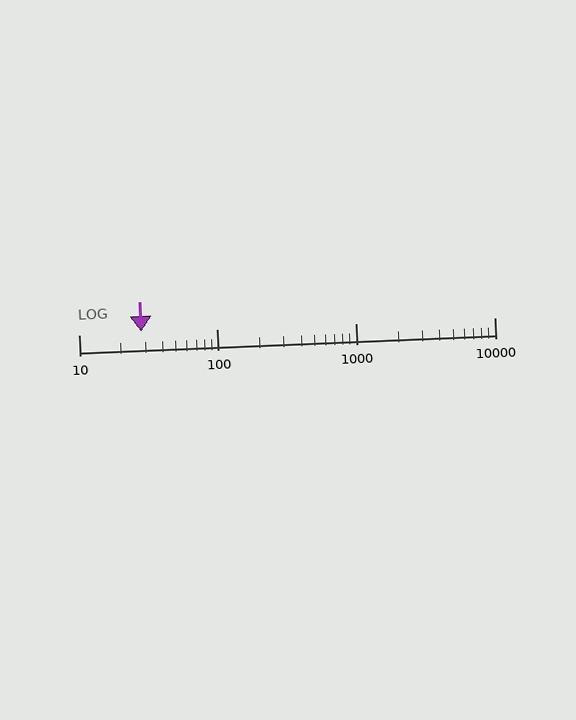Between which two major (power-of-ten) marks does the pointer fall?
The pointer is between 10 and 100.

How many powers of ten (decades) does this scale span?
The scale spans 3 decades, from 10 to 10000.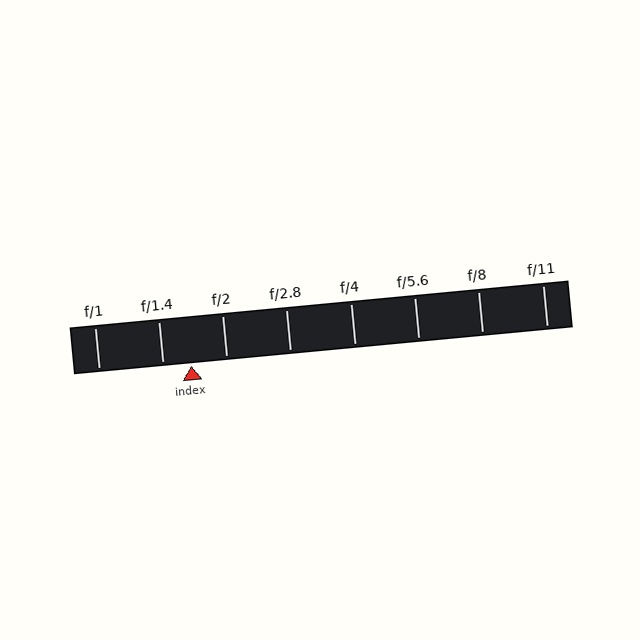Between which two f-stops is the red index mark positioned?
The index mark is between f/1.4 and f/2.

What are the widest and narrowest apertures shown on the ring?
The widest aperture shown is f/1 and the narrowest is f/11.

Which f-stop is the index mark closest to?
The index mark is closest to f/1.4.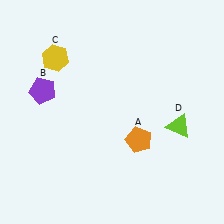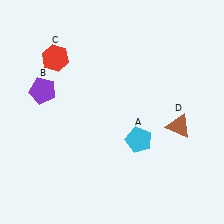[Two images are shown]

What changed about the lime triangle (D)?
In Image 1, D is lime. In Image 2, it changed to brown.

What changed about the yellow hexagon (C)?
In Image 1, C is yellow. In Image 2, it changed to red.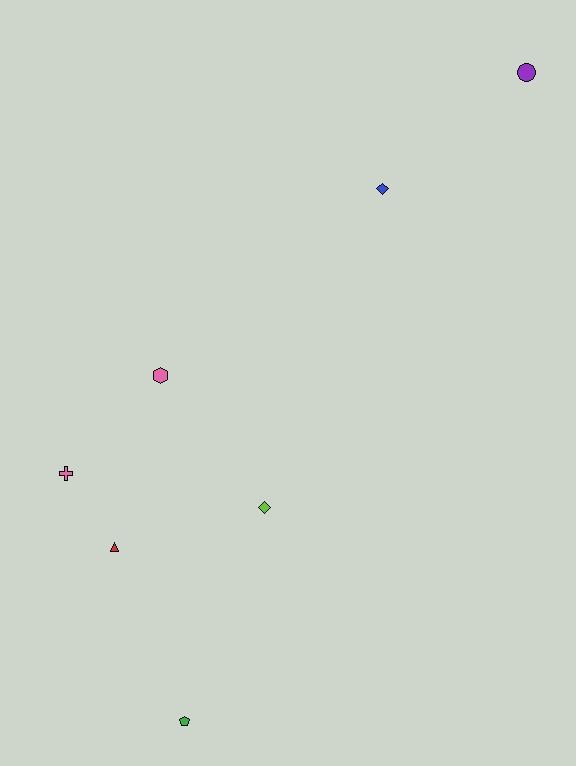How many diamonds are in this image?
There are 2 diamonds.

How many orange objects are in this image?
There are no orange objects.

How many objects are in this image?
There are 7 objects.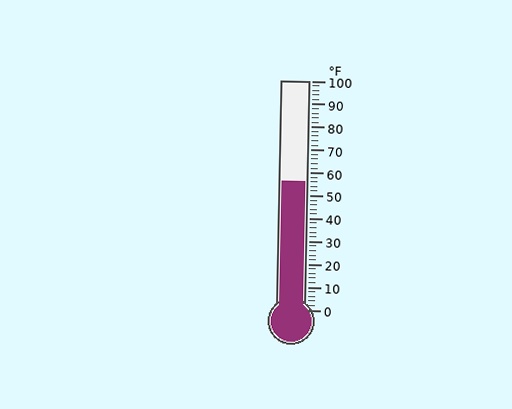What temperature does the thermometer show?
The thermometer shows approximately 56°F.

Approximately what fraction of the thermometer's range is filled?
The thermometer is filled to approximately 55% of its range.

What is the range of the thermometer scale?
The thermometer scale ranges from 0°F to 100°F.